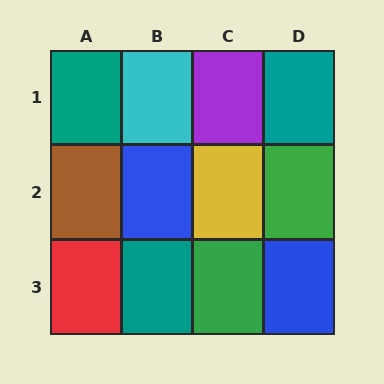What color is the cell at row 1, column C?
Purple.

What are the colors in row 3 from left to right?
Red, teal, green, blue.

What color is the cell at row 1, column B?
Cyan.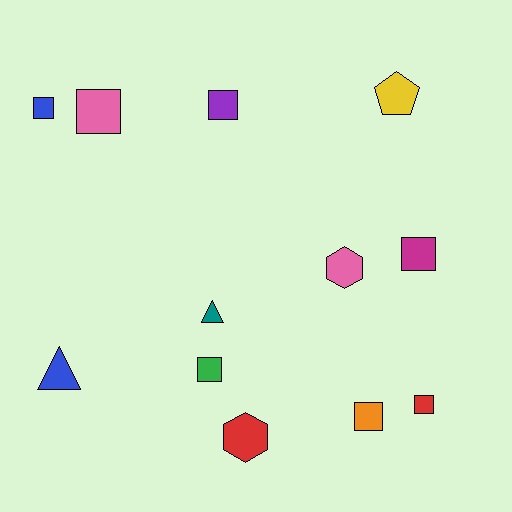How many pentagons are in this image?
There is 1 pentagon.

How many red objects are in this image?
There are 2 red objects.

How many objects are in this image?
There are 12 objects.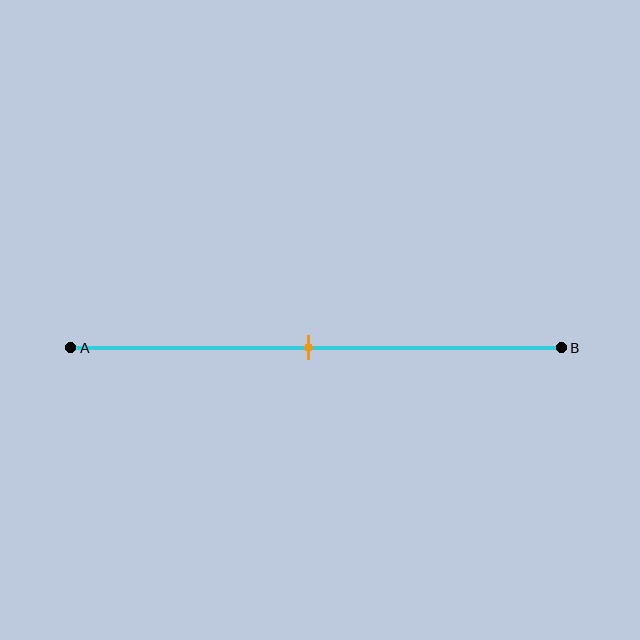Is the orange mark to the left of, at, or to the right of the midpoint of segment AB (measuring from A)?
The orange mark is approximately at the midpoint of segment AB.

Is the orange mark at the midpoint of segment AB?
Yes, the mark is approximately at the midpoint.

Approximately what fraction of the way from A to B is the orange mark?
The orange mark is approximately 50% of the way from A to B.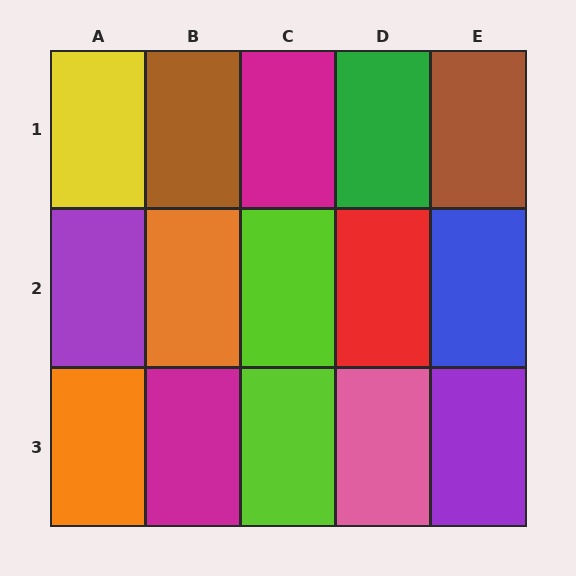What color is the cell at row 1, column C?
Magenta.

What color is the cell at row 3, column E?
Purple.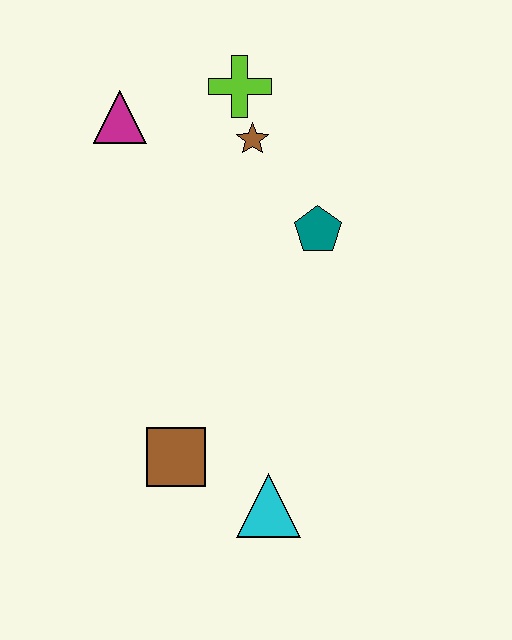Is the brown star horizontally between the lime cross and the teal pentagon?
Yes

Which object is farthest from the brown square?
The lime cross is farthest from the brown square.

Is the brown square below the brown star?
Yes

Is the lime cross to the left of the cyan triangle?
Yes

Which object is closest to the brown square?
The cyan triangle is closest to the brown square.